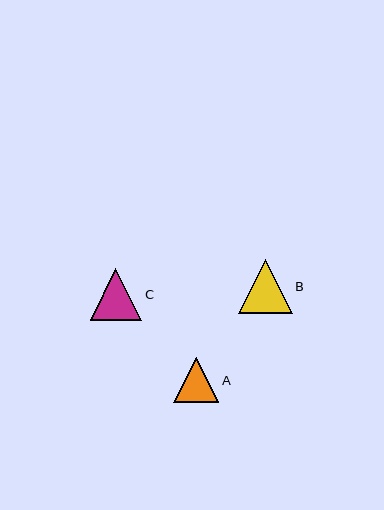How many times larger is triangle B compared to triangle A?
Triangle B is approximately 1.2 times the size of triangle A.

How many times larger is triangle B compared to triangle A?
Triangle B is approximately 1.2 times the size of triangle A.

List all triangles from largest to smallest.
From largest to smallest: B, C, A.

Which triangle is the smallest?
Triangle A is the smallest with a size of approximately 45 pixels.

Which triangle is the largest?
Triangle B is the largest with a size of approximately 54 pixels.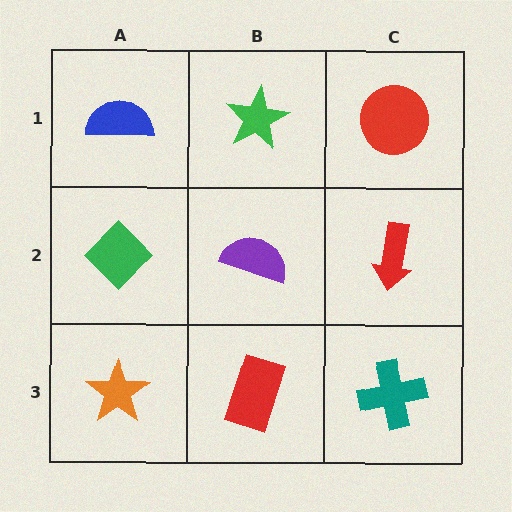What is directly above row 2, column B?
A green star.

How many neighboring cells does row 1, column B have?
3.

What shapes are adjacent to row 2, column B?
A green star (row 1, column B), a red rectangle (row 3, column B), a green diamond (row 2, column A), a red arrow (row 2, column C).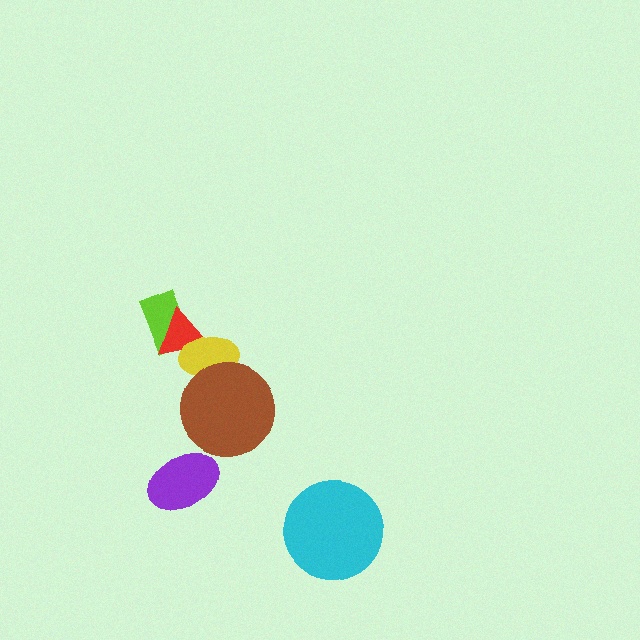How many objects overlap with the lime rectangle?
1 object overlaps with the lime rectangle.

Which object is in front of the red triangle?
The yellow ellipse is in front of the red triangle.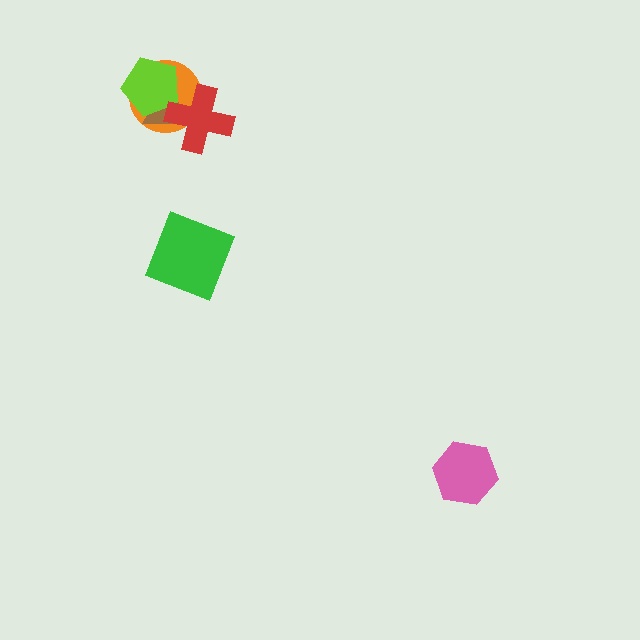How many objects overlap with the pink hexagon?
0 objects overlap with the pink hexagon.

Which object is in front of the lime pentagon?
The red cross is in front of the lime pentagon.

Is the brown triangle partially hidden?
Yes, it is partially covered by another shape.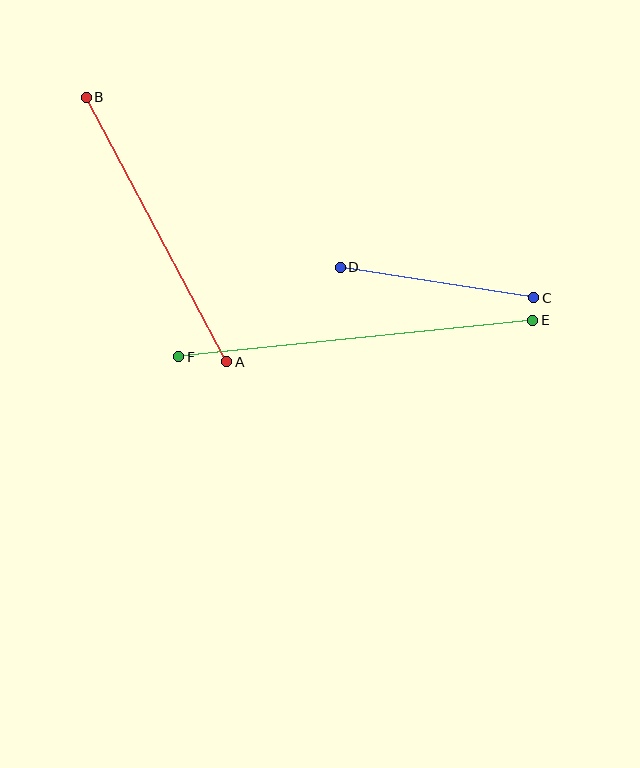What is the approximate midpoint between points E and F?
The midpoint is at approximately (356, 338) pixels.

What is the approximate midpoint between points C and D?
The midpoint is at approximately (437, 282) pixels.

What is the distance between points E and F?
The distance is approximately 356 pixels.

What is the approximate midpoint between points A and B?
The midpoint is at approximately (156, 230) pixels.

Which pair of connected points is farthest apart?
Points E and F are farthest apart.